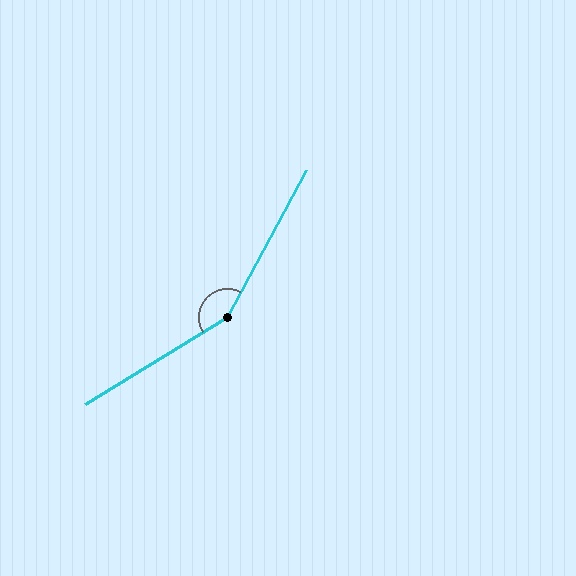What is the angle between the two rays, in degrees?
Approximately 150 degrees.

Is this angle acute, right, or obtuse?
It is obtuse.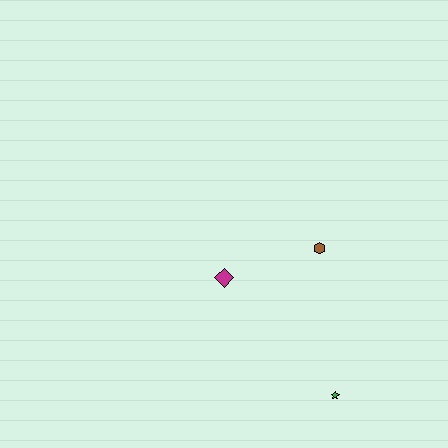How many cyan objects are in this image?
There are no cyan objects.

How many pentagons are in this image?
There are no pentagons.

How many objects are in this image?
There are 3 objects.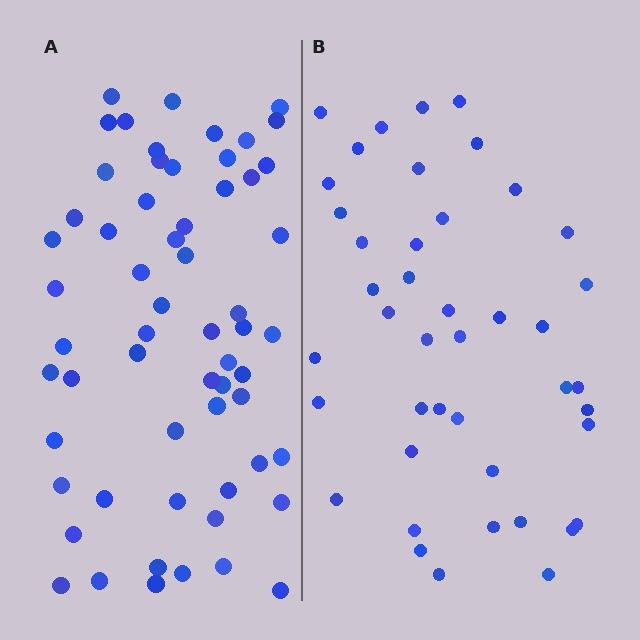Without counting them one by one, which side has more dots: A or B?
Region A (the left region) has more dots.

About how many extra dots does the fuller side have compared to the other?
Region A has approximately 15 more dots than region B.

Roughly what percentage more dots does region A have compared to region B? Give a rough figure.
About 40% more.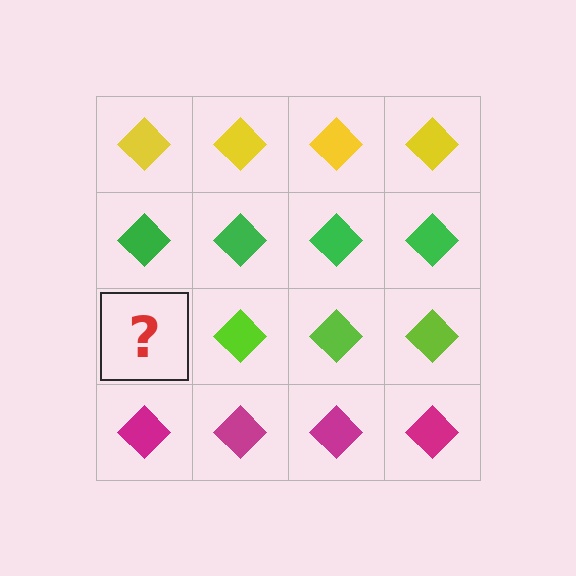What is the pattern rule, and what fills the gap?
The rule is that each row has a consistent color. The gap should be filled with a lime diamond.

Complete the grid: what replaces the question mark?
The question mark should be replaced with a lime diamond.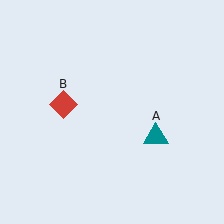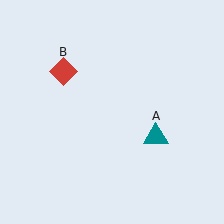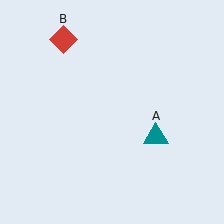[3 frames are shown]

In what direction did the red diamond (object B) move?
The red diamond (object B) moved up.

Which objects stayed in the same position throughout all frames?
Teal triangle (object A) remained stationary.